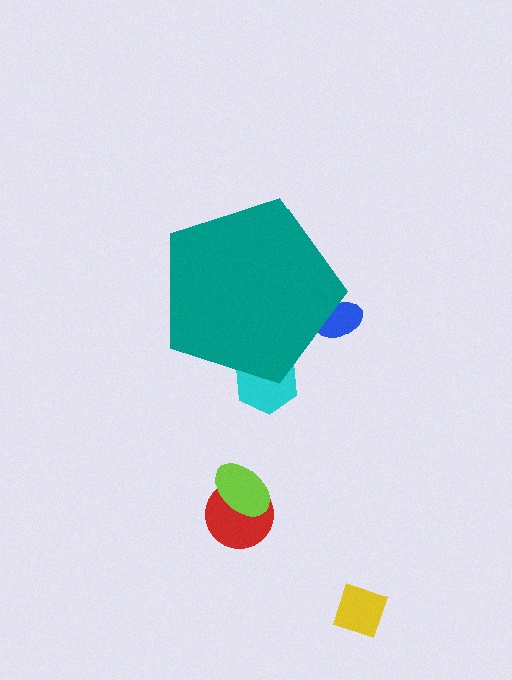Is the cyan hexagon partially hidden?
Yes, the cyan hexagon is partially hidden behind the teal pentagon.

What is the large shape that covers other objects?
A teal pentagon.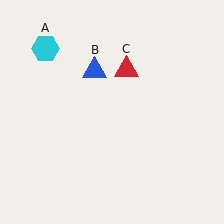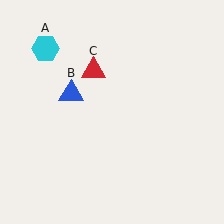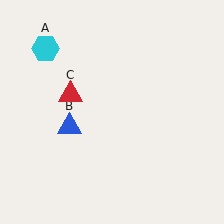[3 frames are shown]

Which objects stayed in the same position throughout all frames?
Cyan hexagon (object A) remained stationary.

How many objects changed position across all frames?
2 objects changed position: blue triangle (object B), red triangle (object C).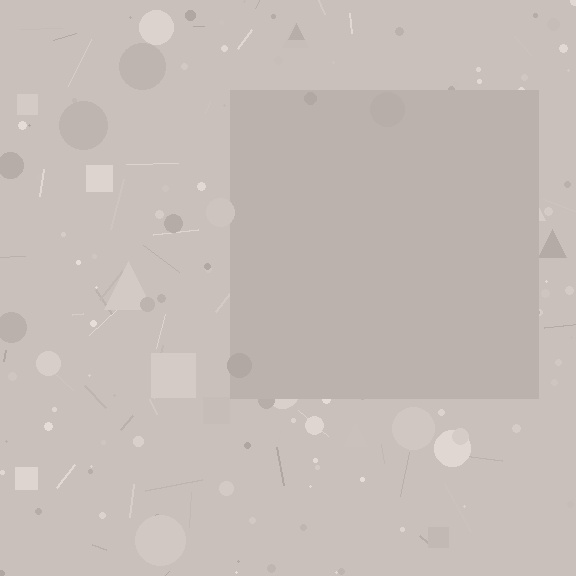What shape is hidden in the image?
A square is hidden in the image.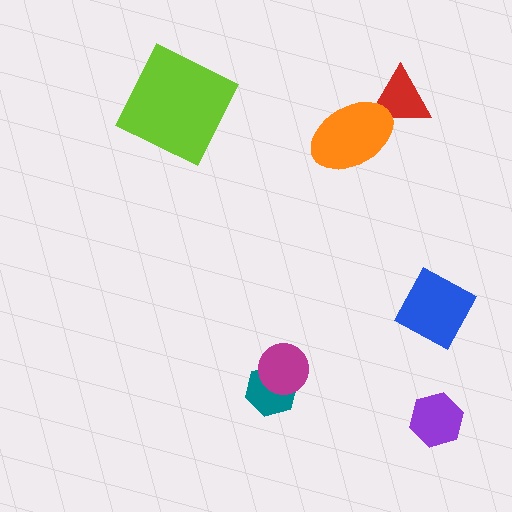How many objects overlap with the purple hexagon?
0 objects overlap with the purple hexagon.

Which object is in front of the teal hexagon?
The magenta circle is in front of the teal hexagon.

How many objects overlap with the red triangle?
1 object overlaps with the red triangle.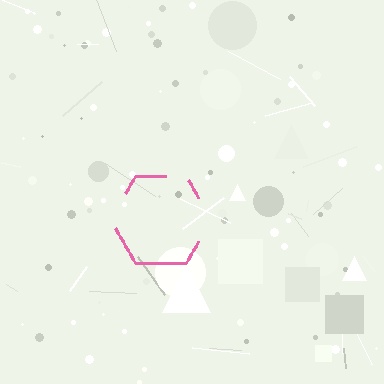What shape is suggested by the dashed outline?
The dashed outline suggests a hexagon.